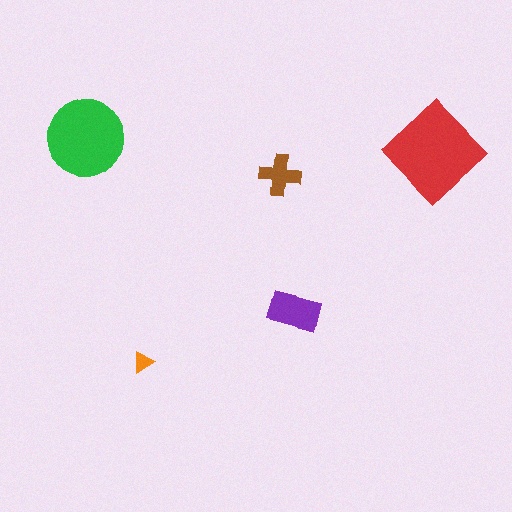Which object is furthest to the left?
The green circle is leftmost.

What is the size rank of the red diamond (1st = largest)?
1st.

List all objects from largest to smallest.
The red diamond, the green circle, the purple rectangle, the brown cross, the orange triangle.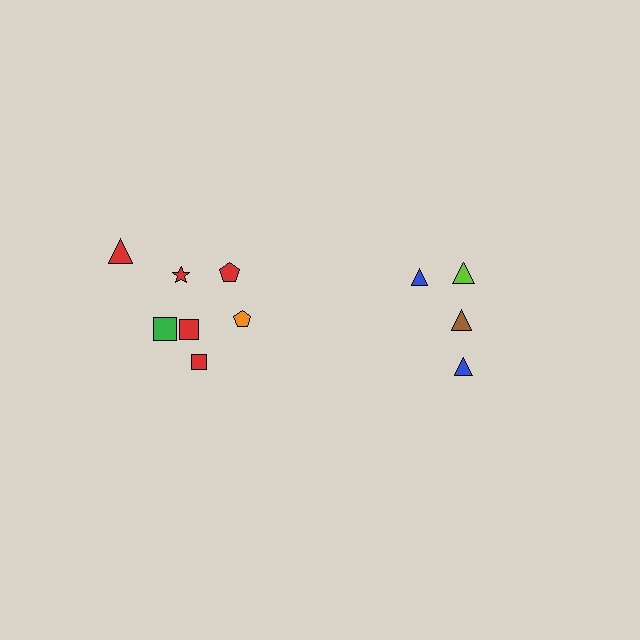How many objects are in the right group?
There are 4 objects.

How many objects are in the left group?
There are 7 objects.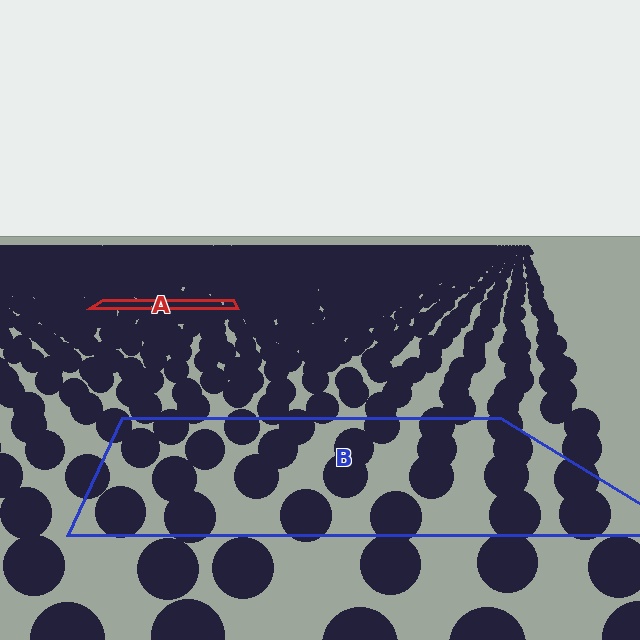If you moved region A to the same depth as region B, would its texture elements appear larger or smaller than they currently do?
They would appear larger. At a closer depth, the same texture elements are projected at a bigger on-screen size.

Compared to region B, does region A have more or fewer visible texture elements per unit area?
Region A has more texture elements per unit area — they are packed more densely because it is farther away.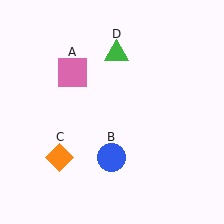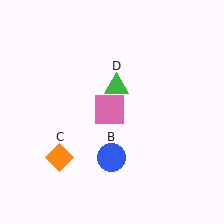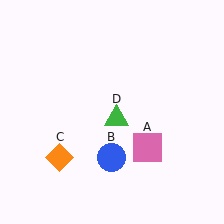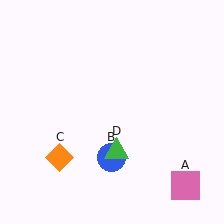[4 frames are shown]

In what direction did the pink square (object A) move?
The pink square (object A) moved down and to the right.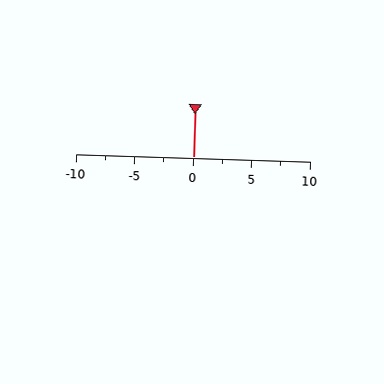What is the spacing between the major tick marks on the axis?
The major ticks are spaced 5 apart.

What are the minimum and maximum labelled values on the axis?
The axis runs from -10 to 10.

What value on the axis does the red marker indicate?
The marker indicates approximately 0.